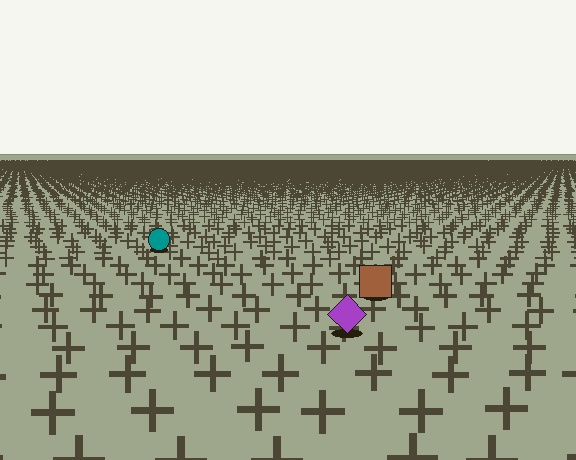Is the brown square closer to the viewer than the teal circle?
Yes. The brown square is closer — you can tell from the texture gradient: the ground texture is coarser near it.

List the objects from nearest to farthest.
From nearest to farthest: the purple diamond, the brown square, the teal circle.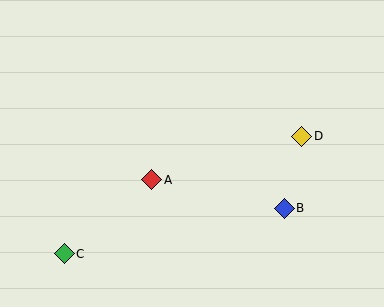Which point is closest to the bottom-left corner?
Point C is closest to the bottom-left corner.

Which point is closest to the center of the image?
Point A at (152, 180) is closest to the center.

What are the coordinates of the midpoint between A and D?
The midpoint between A and D is at (227, 158).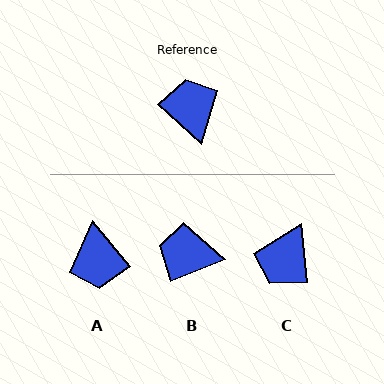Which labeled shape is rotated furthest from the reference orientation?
A, about 172 degrees away.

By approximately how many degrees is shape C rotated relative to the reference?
Approximately 138 degrees counter-clockwise.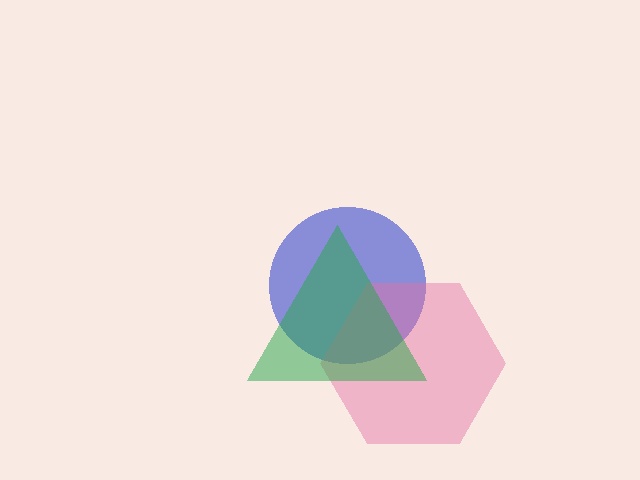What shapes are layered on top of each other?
The layered shapes are: a blue circle, a pink hexagon, a green triangle.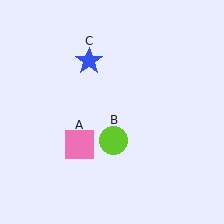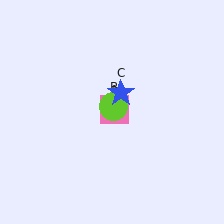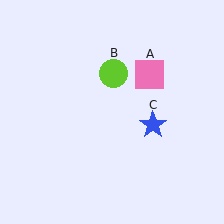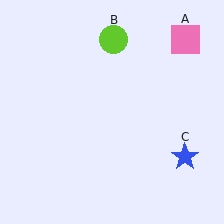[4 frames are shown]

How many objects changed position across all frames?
3 objects changed position: pink square (object A), lime circle (object B), blue star (object C).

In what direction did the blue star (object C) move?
The blue star (object C) moved down and to the right.